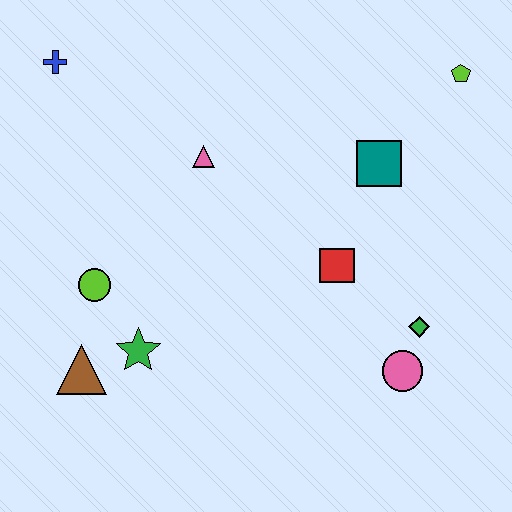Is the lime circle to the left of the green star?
Yes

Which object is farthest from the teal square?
The brown triangle is farthest from the teal square.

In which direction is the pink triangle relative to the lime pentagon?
The pink triangle is to the left of the lime pentagon.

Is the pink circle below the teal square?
Yes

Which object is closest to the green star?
The brown triangle is closest to the green star.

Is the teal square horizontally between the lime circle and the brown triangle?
No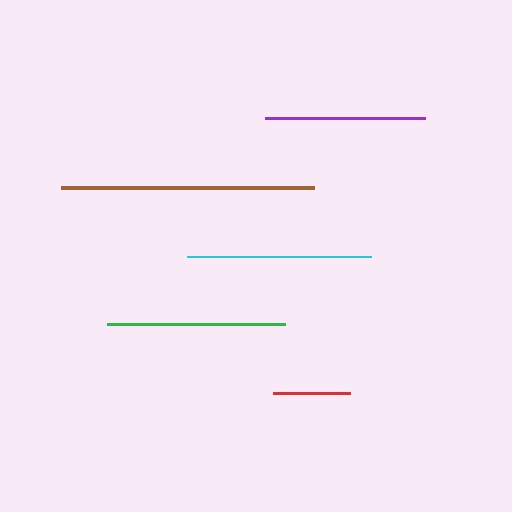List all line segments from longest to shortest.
From longest to shortest: brown, cyan, green, purple, red.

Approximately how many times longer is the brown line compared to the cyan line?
The brown line is approximately 1.4 times the length of the cyan line.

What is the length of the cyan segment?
The cyan segment is approximately 184 pixels long.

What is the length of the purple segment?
The purple segment is approximately 160 pixels long.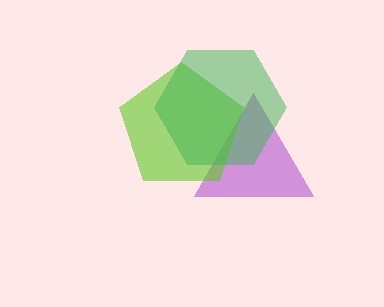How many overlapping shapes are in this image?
There are 3 overlapping shapes in the image.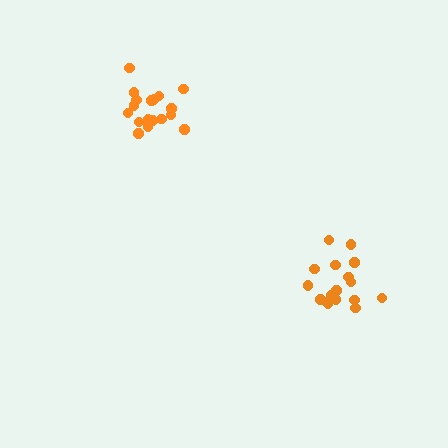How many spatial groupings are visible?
There are 2 spatial groupings.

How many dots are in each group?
Group 1: 18 dots, Group 2: 16 dots (34 total).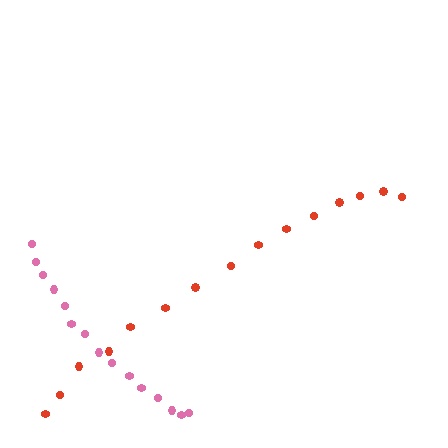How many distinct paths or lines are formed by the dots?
There are 2 distinct paths.